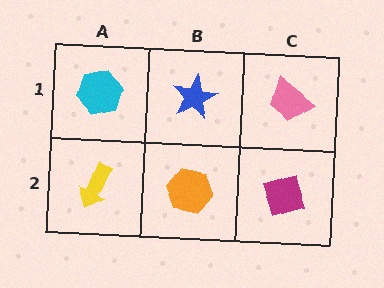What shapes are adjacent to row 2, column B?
A blue star (row 1, column B), a yellow arrow (row 2, column A), a magenta diamond (row 2, column C).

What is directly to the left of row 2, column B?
A yellow arrow.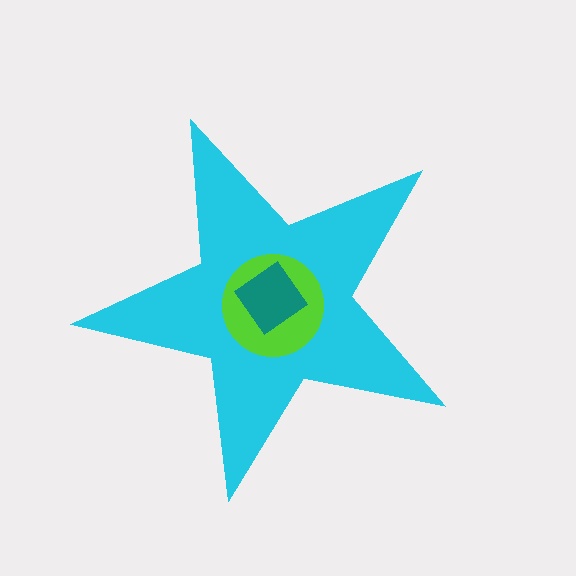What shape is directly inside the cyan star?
The lime circle.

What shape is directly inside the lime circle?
The teal diamond.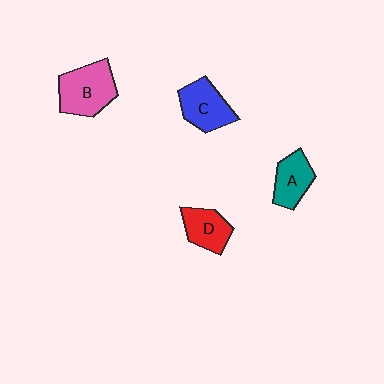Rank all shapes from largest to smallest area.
From largest to smallest: B (pink), C (blue), A (teal), D (red).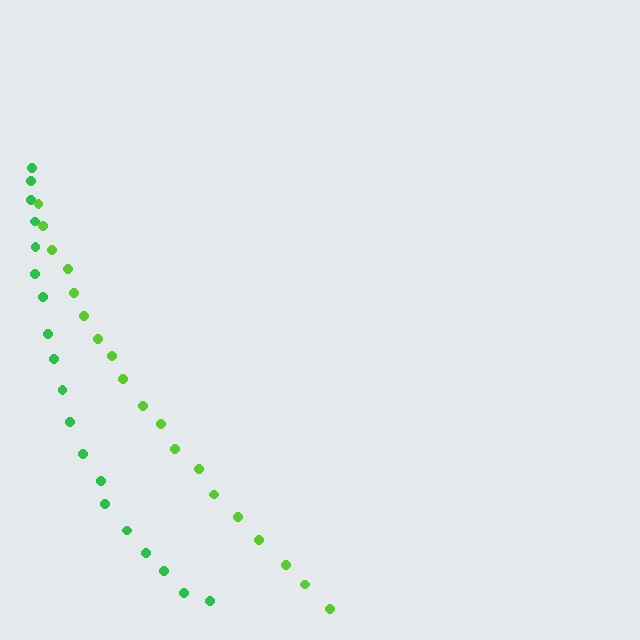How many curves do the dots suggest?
There are 2 distinct paths.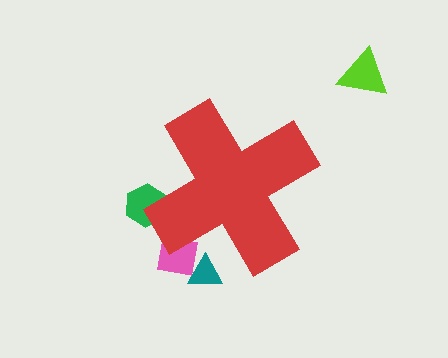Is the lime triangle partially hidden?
No, the lime triangle is fully visible.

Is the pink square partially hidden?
Yes, the pink square is partially hidden behind the red cross.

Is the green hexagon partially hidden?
Yes, the green hexagon is partially hidden behind the red cross.